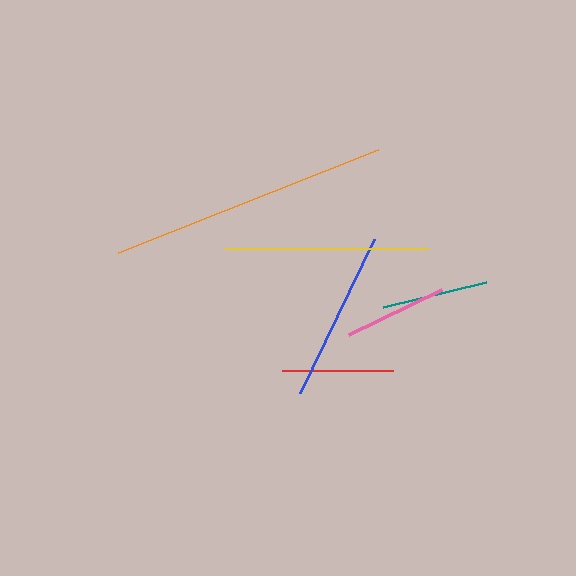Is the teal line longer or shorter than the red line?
The red line is longer than the teal line.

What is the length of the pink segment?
The pink segment is approximately 104 pixels long.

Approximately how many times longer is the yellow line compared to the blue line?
The yellow line is approximately 1.2 times the length of the blue line.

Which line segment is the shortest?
The pink line is the shortest at approximately 104 pixels.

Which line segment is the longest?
The orange line is the longest at approximately 279 pixels.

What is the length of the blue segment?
The blue segment is approximately 172 pixels long.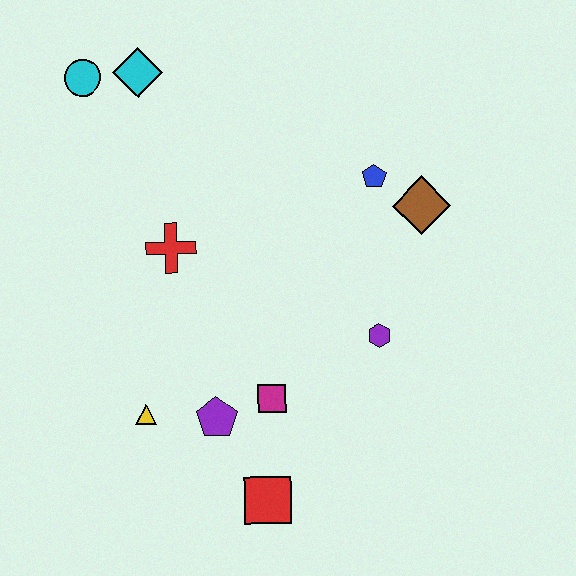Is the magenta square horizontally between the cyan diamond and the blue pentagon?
Yes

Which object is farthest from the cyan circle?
The red square is farthest from the cyan circle.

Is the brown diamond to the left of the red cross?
No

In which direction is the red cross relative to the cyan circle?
The red cross is below the cyan circle.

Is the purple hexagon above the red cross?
No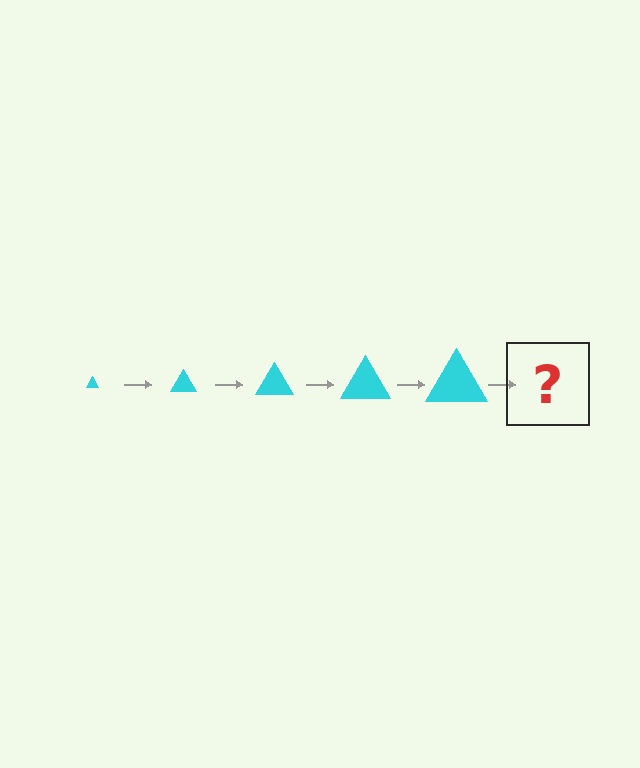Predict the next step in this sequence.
The next step is a cyan triangle, larger than the previous one.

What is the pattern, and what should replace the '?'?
The pattern is that the triangle gets progressively larger each step. The '?' should be a cyan triangle, larger than the previous one.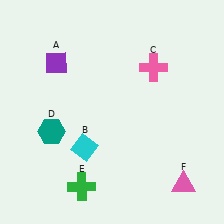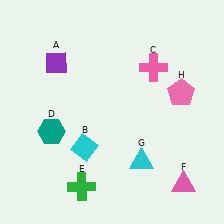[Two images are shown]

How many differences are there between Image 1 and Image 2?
There are 2 differences between the two images.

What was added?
A cyan triangle (G), a pink pentagon (H) were added in Image 2.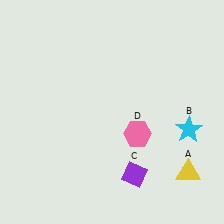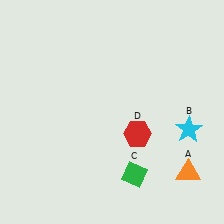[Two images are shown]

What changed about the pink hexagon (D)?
In Image 1, D is pink. In Image 2, it changed to red.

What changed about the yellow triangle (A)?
In Image 1, A is yellow. In Image 2, it changed to orange.